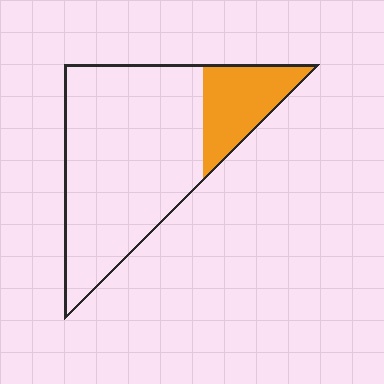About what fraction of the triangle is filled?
About one fifth (1/5).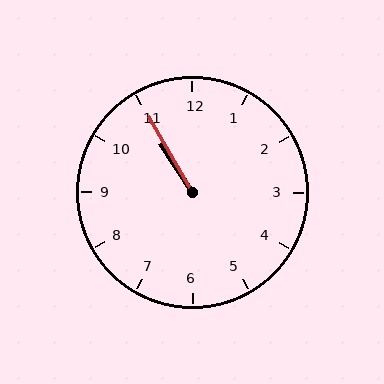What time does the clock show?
10:55.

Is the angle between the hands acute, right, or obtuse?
It is acute.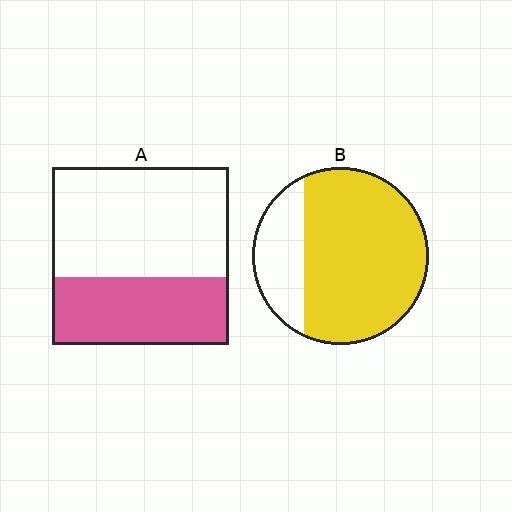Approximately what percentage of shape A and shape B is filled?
A is approximately 40% and B is approximately 75%.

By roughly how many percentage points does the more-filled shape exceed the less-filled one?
By roughly 35 percentage points (B over A).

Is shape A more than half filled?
No.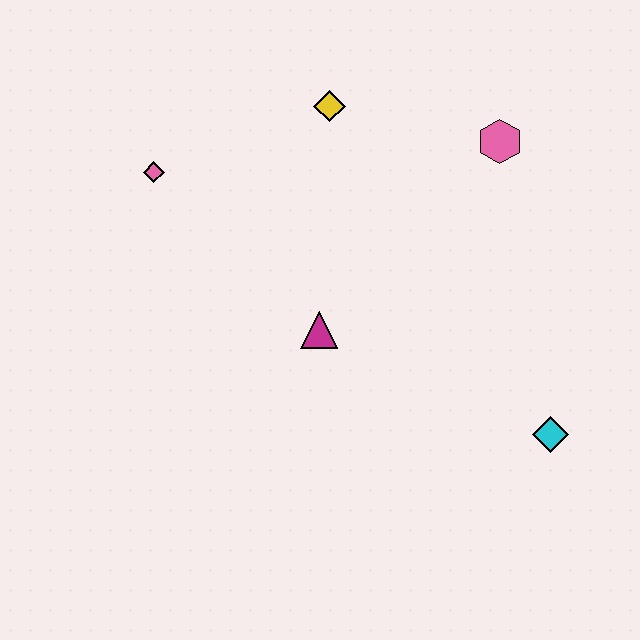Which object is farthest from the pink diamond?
The cyan diamond is farthest from the pink diamond.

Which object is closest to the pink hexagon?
The yellow diamond is closest to the pink hexagon.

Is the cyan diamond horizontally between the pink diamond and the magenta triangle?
No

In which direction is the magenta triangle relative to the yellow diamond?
The magenta triangle is below the yellow diamond.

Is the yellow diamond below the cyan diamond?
No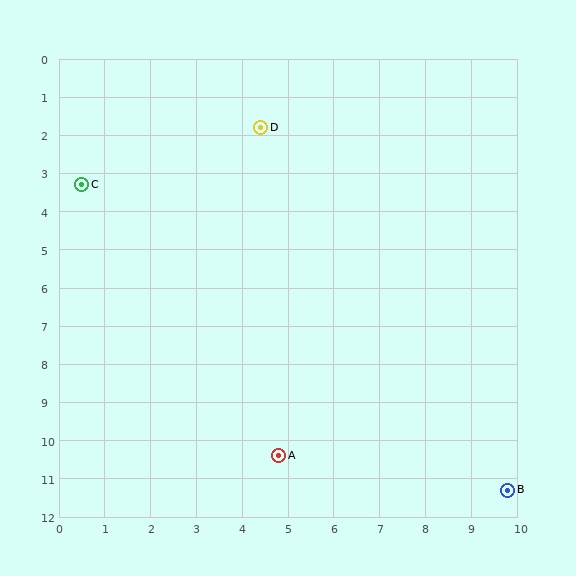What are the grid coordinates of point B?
Point B is at approximately (9.8, 11.3).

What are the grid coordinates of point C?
Point C is at approximately (0.5, 3.3).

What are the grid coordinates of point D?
Point D is at approximately (4.4, 1.8).